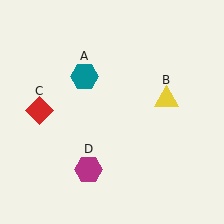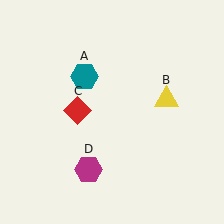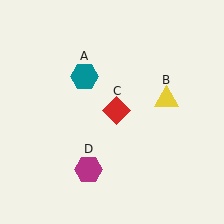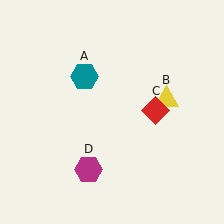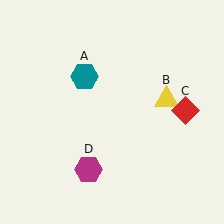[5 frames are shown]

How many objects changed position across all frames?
1 object changed position: red diamond (object C).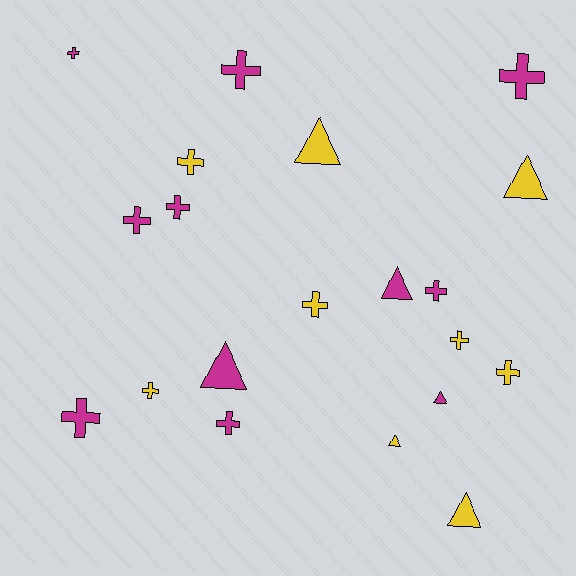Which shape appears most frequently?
Cross, with 13 objects.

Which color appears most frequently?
Magenta, with 11 objects.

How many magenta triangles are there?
There are 3 magenta triangles.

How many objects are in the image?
There are 20 objects.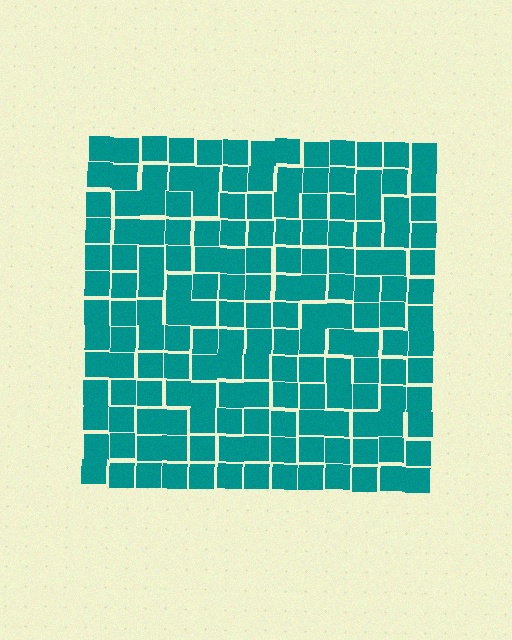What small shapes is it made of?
It is made of small squares.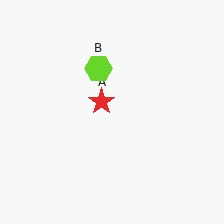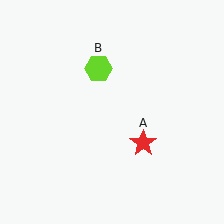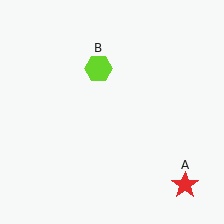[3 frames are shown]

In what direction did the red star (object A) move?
The red star (object A) moved down and to the right.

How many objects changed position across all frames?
1 object changed position: red star (object A).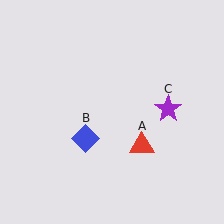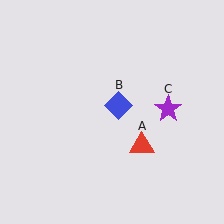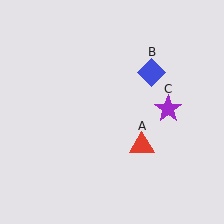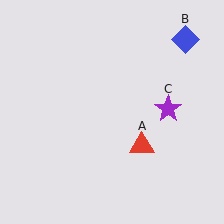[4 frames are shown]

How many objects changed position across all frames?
1 object changed position: blue diamond (object B).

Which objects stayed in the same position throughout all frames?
Red triangle (object A) and purple star (object C) remained stationary.